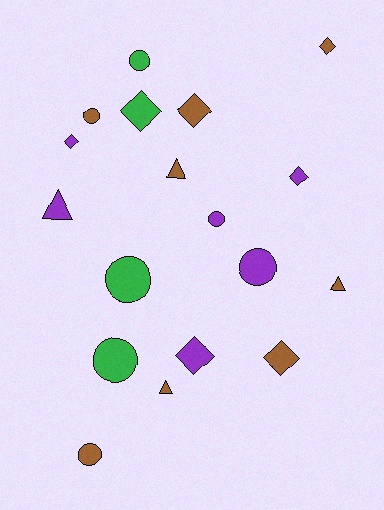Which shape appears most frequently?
Diamond, with 7 objects.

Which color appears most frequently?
Brown, with 8 objects.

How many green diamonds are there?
There is 1 green diamond.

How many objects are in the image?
There are 18 objects.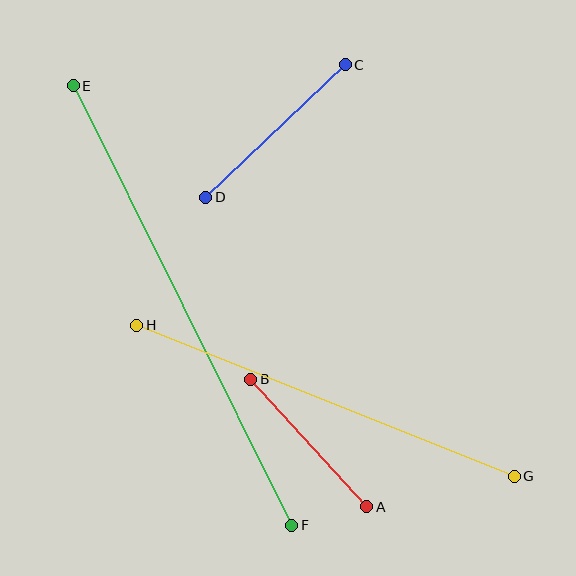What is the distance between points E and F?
The distance is approximately 491 pixels.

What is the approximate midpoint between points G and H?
The midpoint is at approximately (326, 401) pixels.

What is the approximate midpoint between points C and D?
The midpoint is at approximately (276, 131) pixels.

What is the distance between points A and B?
The distance is approximately 172 pixels.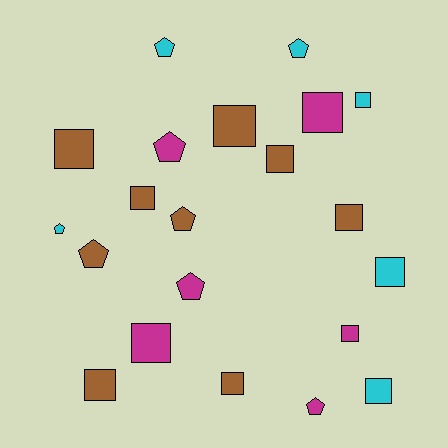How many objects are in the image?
There are 21 objects.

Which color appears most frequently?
Brown, with 9 objects.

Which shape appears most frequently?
Square, with 13 objects.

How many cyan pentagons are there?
There are 3 cyan pentagons.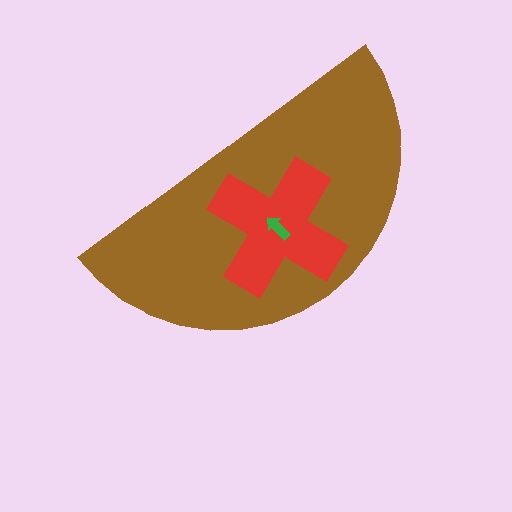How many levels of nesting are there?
3.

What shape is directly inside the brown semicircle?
The red cross.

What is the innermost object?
The green arrow.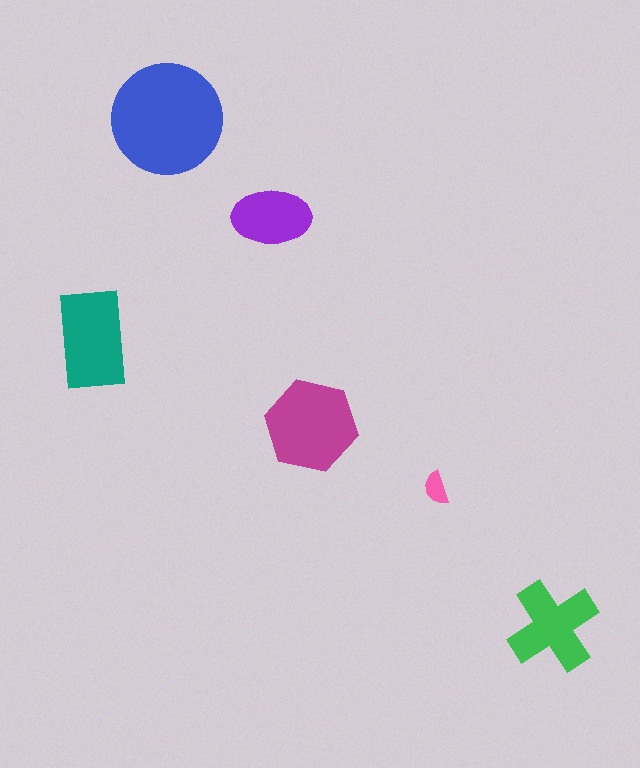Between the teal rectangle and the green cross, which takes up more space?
The teal rectangle.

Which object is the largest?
The blue circle.